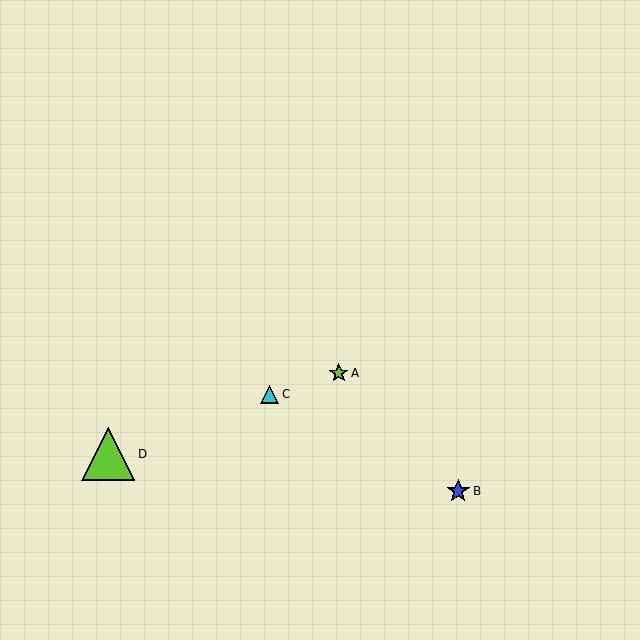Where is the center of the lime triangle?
The center of the lime triangle is at (108, 454).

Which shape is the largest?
The lime triangle (labeled D) is the largest.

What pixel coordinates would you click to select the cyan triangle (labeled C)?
Click at (270, 394) to select the cyan triangle C.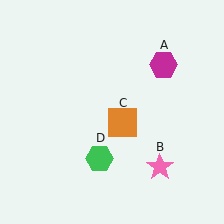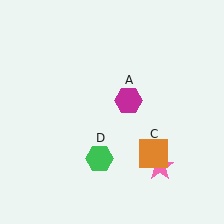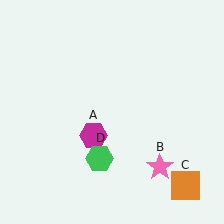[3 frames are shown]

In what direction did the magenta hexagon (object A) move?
The magenta hexagon (object A) moved down and to the left.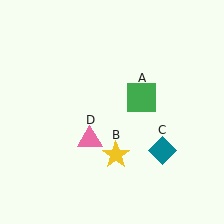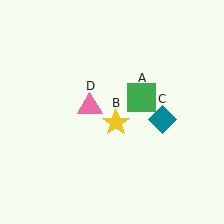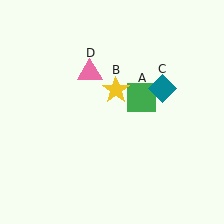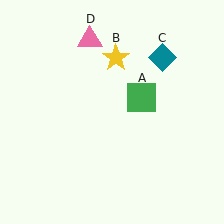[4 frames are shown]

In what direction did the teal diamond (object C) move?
The teal diamond (object C) moved up.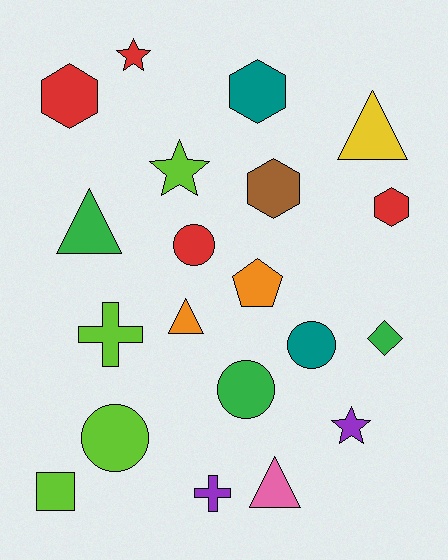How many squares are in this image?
There is 1 square.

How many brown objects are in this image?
There is 1 brown object.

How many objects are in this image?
There are 20 objects.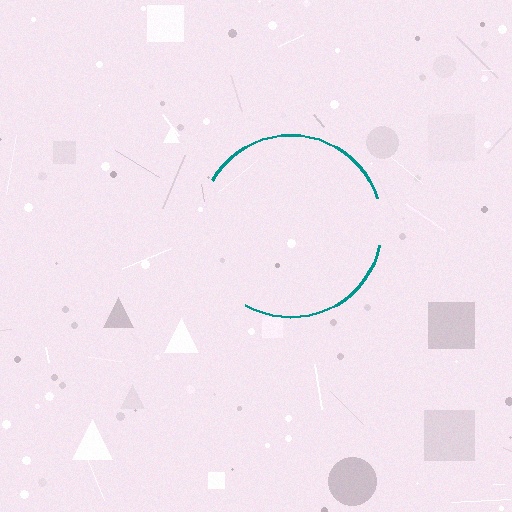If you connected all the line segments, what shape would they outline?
They would outline a circle.